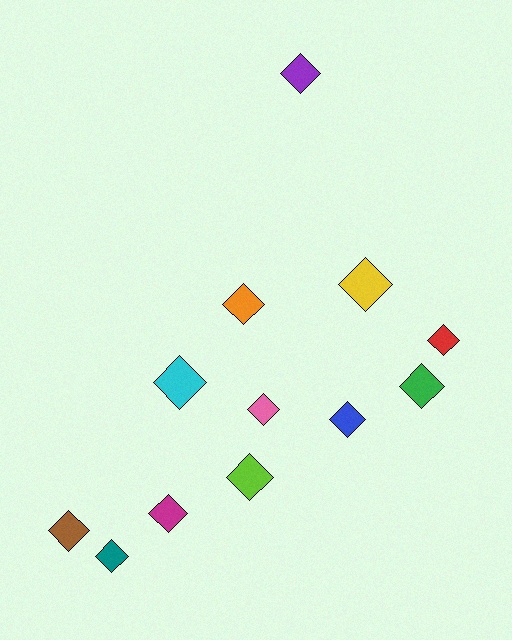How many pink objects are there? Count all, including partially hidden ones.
There is 1 pink object.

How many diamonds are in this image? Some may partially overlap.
There are 12 diamonds.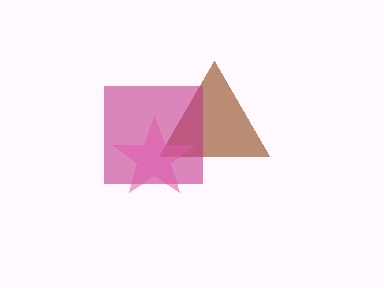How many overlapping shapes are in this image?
There are 3 overlapping shapes in the image.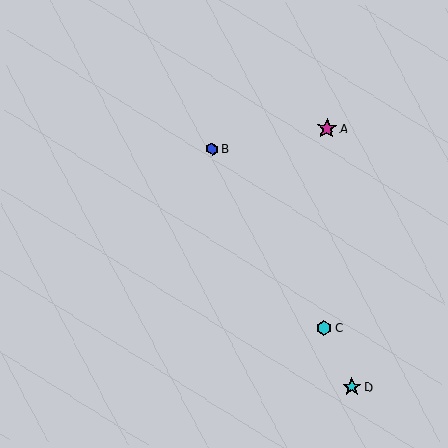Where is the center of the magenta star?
The center of the magenta star is at (327, 128).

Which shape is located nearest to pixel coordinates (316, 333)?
The cyan hexagon (labeled C) at (324, 328) is nearest to that location.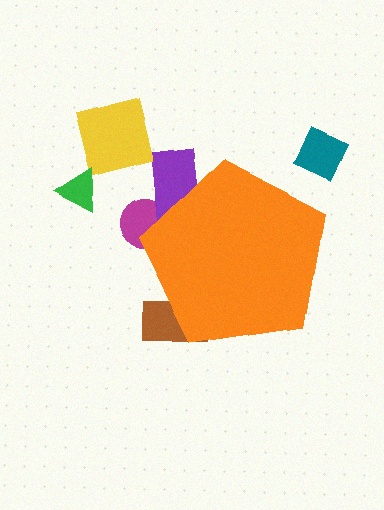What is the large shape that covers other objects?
An orange pentagon.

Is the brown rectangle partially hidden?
Yes, the brown rectangle is partially hidden behind the orange pentagon.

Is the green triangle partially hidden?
No, the green triangle is fully visible.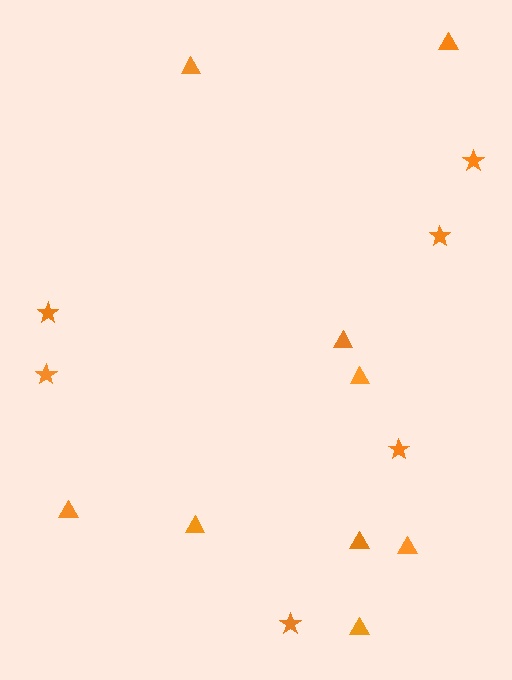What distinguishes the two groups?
There are 2 groups: one group of stars (6) and one group of triangles (9).